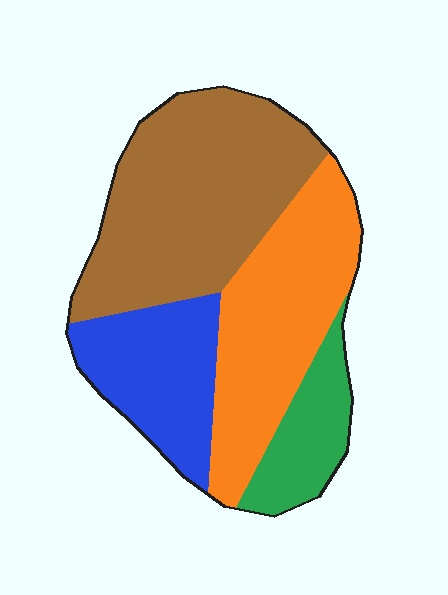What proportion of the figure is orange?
Orange takes up between a quarter and a half of the figure.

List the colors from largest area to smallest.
From largest to smallest: brown, orange, blue, green.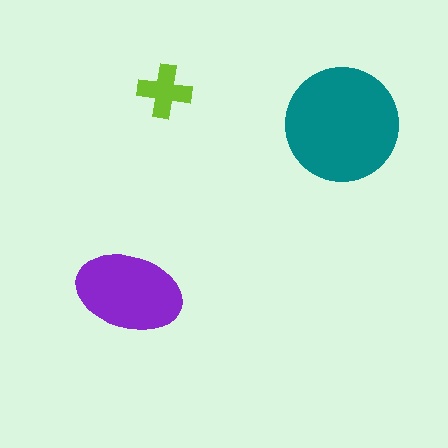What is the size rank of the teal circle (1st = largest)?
1st.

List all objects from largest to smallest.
The teal circle, the purple ellipse, the lime cross.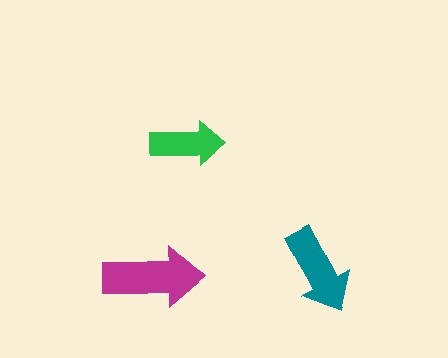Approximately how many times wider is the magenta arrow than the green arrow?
About 1.5 times wider.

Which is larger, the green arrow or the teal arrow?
The teal one.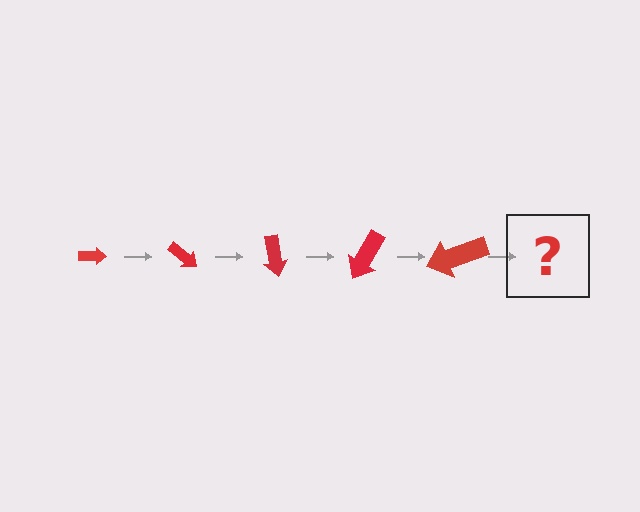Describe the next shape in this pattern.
It should be an arrow, larger than the previous one and rotated 200 degrees from the start.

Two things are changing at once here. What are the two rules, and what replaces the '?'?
The two rules are that the arrow grows larger each step and it rotates 40 degrees each step. The '?' should be an arrow, larger than the previous one and rotated 200 degrees from the start.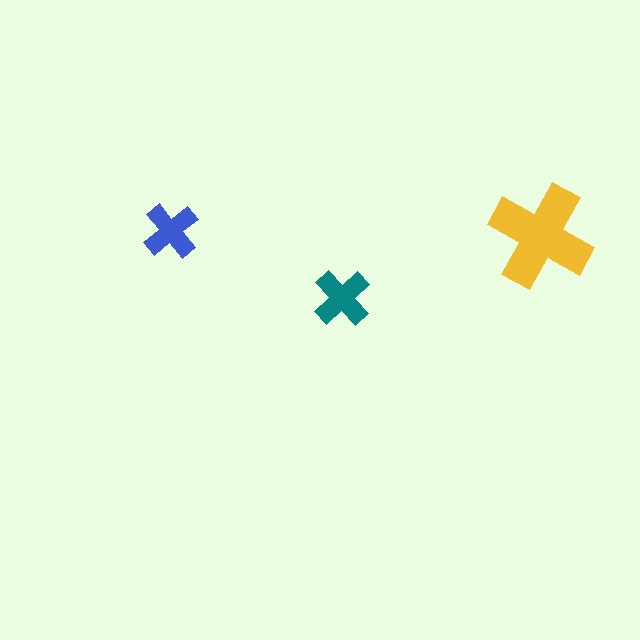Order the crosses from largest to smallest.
the yellow one, the teal one, the blue one.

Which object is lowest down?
The teal cross is bottommost.